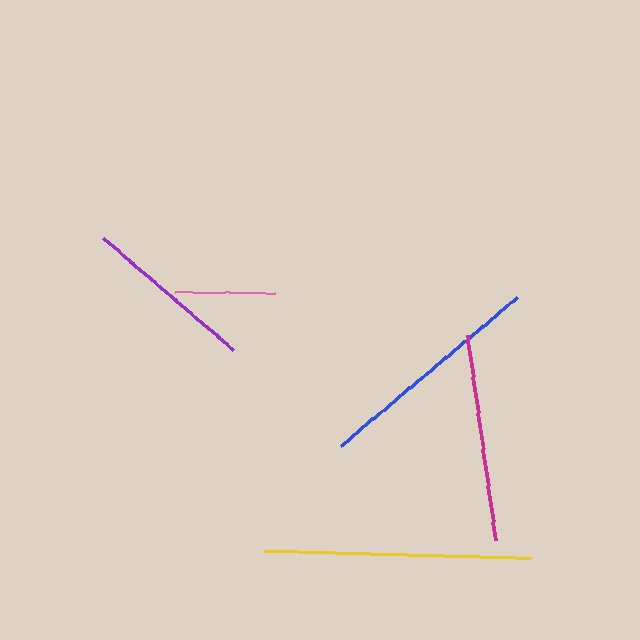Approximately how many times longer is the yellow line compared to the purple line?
The yellow line is approximately 1.6 times the length of the purple line.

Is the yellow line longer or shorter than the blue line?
The yellow line is longer than the blue line.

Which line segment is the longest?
The yellow line is the longest at approximately 267 pixels.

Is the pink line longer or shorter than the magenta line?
The magenta line is longer than the pink line.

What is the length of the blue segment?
The blue segment is approximately 230 pixels long.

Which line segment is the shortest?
The pink line is the shortest at approximately 100 pixels.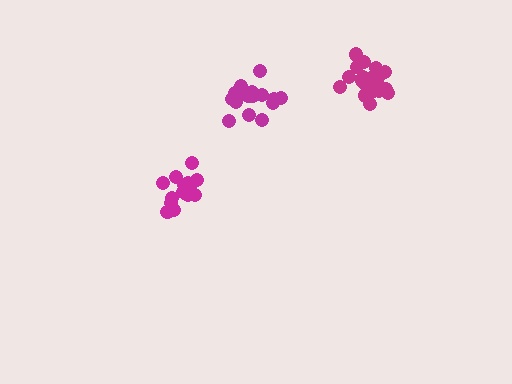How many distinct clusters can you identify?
There are 3 distinct clusters.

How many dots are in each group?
Group 1: 16 dots, Group 2: 21 dots, Group 3: 16 dots (53 total).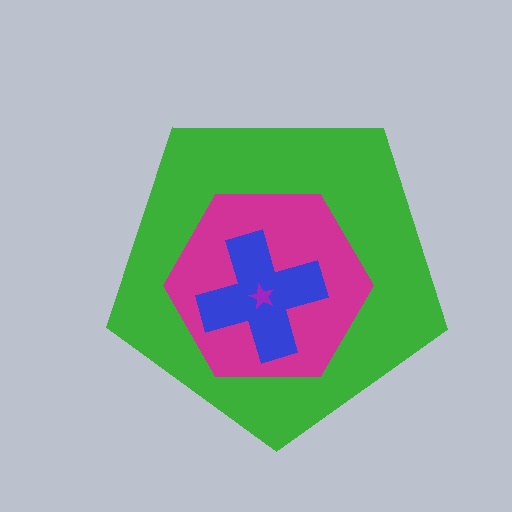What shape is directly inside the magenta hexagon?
The blue cross.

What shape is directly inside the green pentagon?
The magenta hexagon.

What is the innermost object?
The purple star.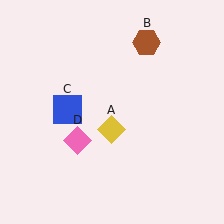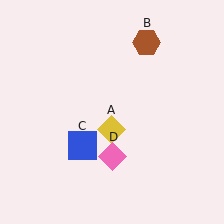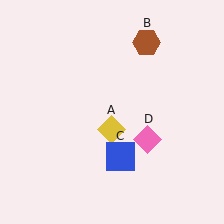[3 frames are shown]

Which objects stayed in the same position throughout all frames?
Yellow diamond (object A) and brown hexagon (object B) remained stationary.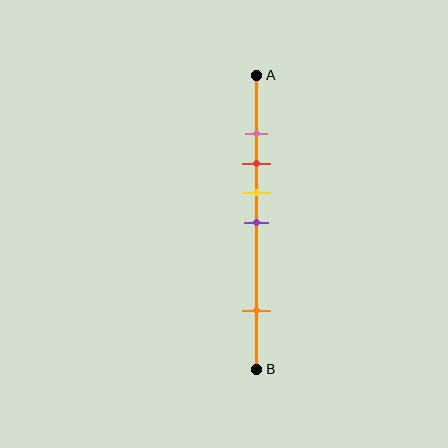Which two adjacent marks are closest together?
The pink and red marks are the closest adjacent pair.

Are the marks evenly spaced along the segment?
No, the marks are not evenly spaced.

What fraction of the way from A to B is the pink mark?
The pink mark is approximately 20% (0.2) of the way from A to B.